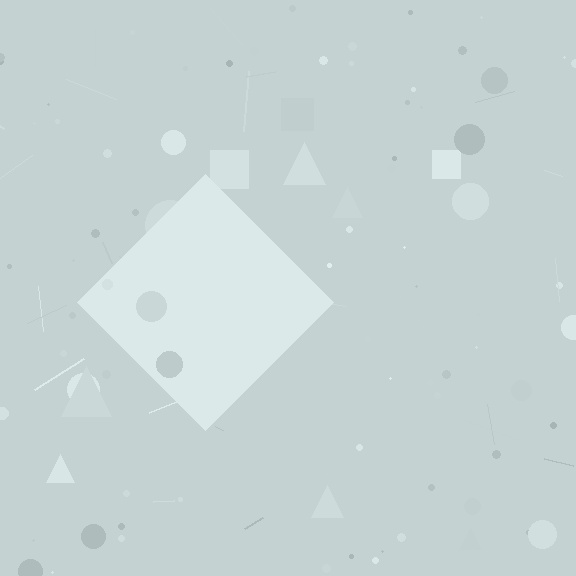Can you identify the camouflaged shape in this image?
The camouflaged shape is a diamond.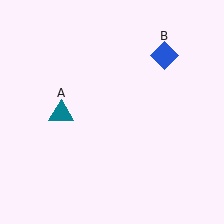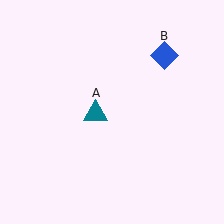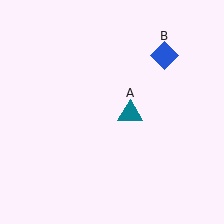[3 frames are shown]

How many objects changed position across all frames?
1 object changed position: teal triangle (object A).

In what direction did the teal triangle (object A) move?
The teal triangle (object A) moved right.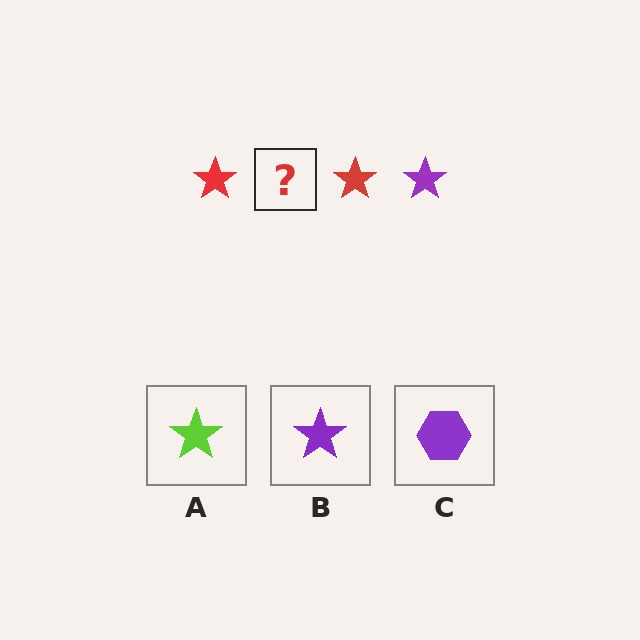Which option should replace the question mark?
Option B.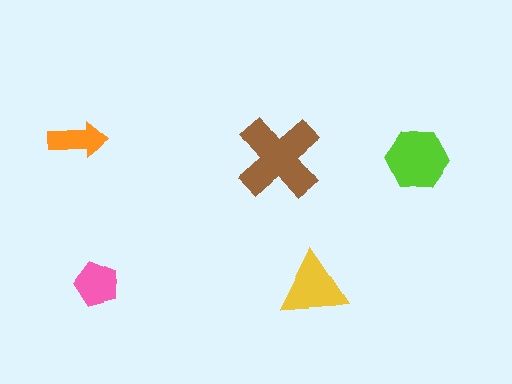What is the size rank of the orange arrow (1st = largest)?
5th.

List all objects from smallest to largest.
The orange arrow, the pink pentagon, the yellow triangle, the lime hexagon, the brown cross.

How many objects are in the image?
There are 5 objects in the image.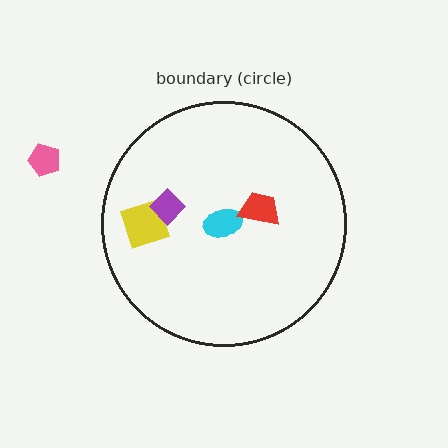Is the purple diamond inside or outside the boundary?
Inside.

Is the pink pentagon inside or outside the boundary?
Outside.